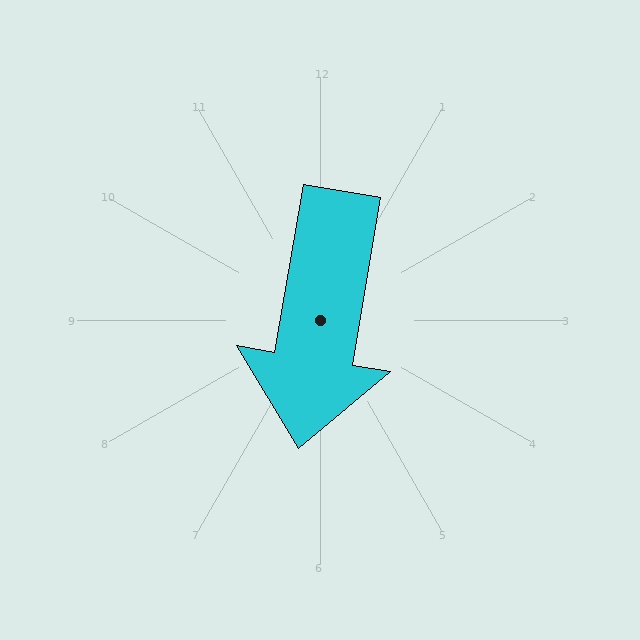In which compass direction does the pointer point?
South.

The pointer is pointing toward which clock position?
Roughly 6 o'clock.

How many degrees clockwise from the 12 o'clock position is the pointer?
Approximately 190 degrees.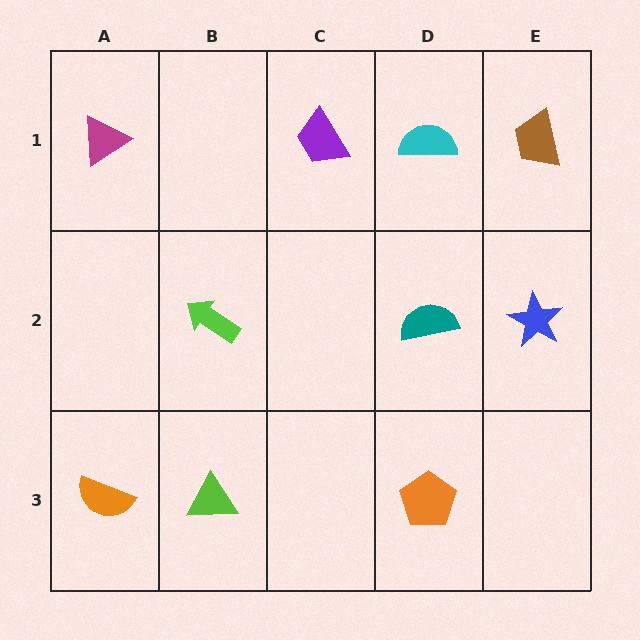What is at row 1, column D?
A cyan semicircle.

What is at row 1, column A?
A magenta triangle.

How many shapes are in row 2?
3 shapes.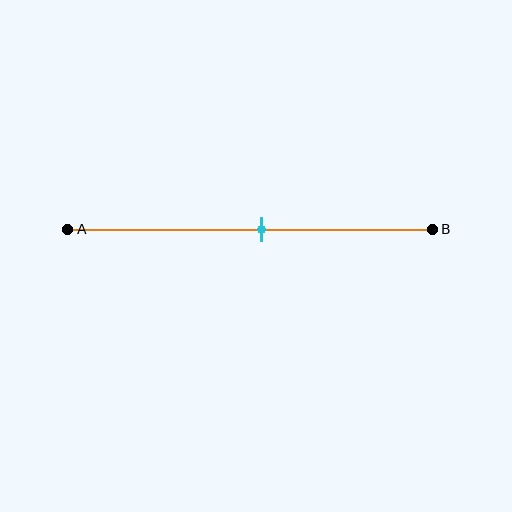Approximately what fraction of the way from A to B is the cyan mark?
The cyan mark is approximately 55% of the way from A to B.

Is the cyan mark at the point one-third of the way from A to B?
No, the mark is at about 55% from A, not at the 33% one-third point.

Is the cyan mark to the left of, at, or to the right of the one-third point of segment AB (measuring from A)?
The cyan mark is to the right of the one-third point of segment AB.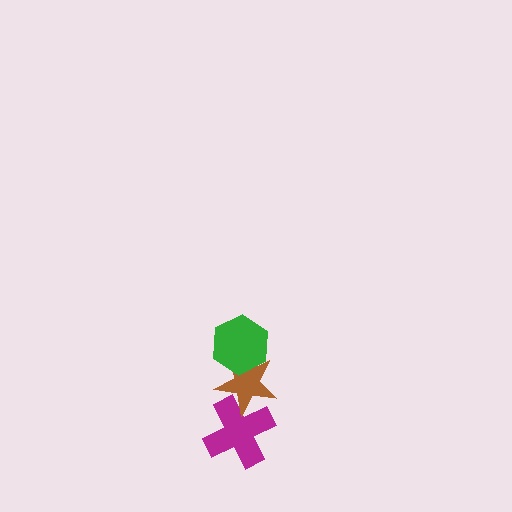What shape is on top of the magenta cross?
The brown star is on top of the magenta cross.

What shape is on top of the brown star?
The green hexagon is on top of the brown star.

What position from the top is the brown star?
The brown star is 2nd from the top.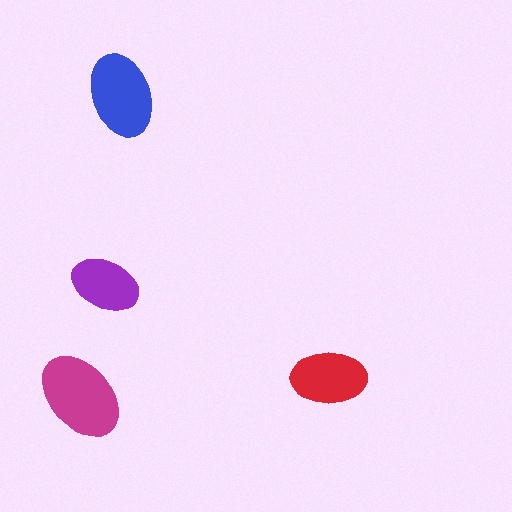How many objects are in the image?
There are 4 objects in the image.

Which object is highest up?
The blue ellipse is topmost.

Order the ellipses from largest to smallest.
the magenta one, the blue one, the red one, the purple one.